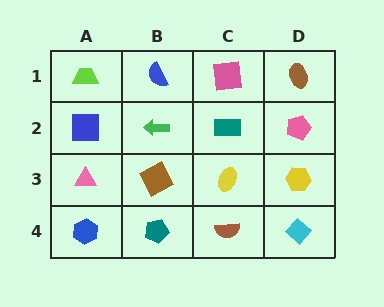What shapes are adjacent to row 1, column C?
A teal rectangle (row 2, column C), a blue semicircle (row 1, column B), a brown ellipse (row 1, column D).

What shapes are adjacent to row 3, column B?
A green arrow (row 2, column B), a teal pentagon (row 4, column B), a pink triangle (row 3, column A), a yellow ellipse (row 3, column C).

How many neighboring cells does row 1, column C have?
3.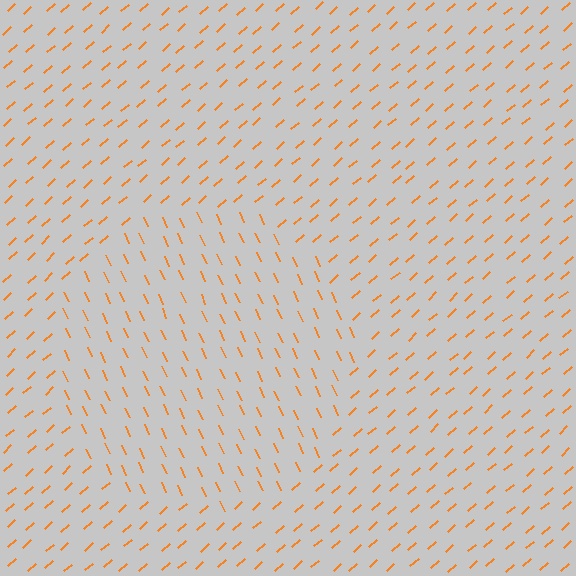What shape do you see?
I see a circle.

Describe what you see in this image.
The image is filled with small orange line segments. A circle region in the image has lines oriented differently from the surrounding lines, creating a visible texture boundary.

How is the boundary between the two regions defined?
The boundary is defined purely by a change in line orientation (approximately 73 degrees difference). All lines are the same color and thickness.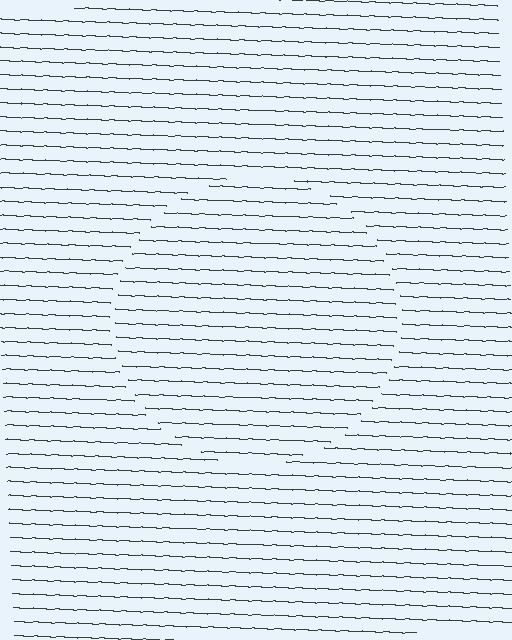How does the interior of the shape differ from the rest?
The interior of the shape contains the same grating, shifted by half a period — the contour is defined by the phase discontinuity where line-ends from the inner and outer gratings abut.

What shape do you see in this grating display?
An illusory circle. The interior of the shape contains the same grating, shifted by half a period — the contour is defined by the phase discontinuity where line-ends from the inner and outer gratings abut.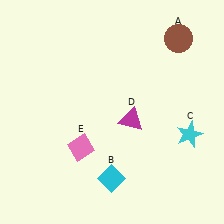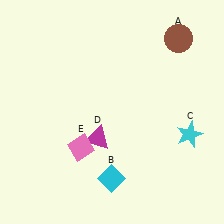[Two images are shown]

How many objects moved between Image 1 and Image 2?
1 object moved between the two images.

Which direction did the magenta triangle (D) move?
The magenta triangle (D) moved left.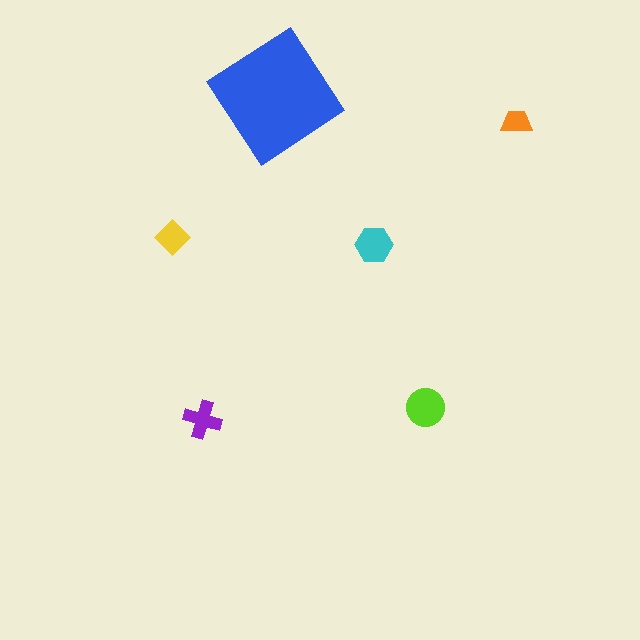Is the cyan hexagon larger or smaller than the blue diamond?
Smaller.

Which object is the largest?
The blue diamond.